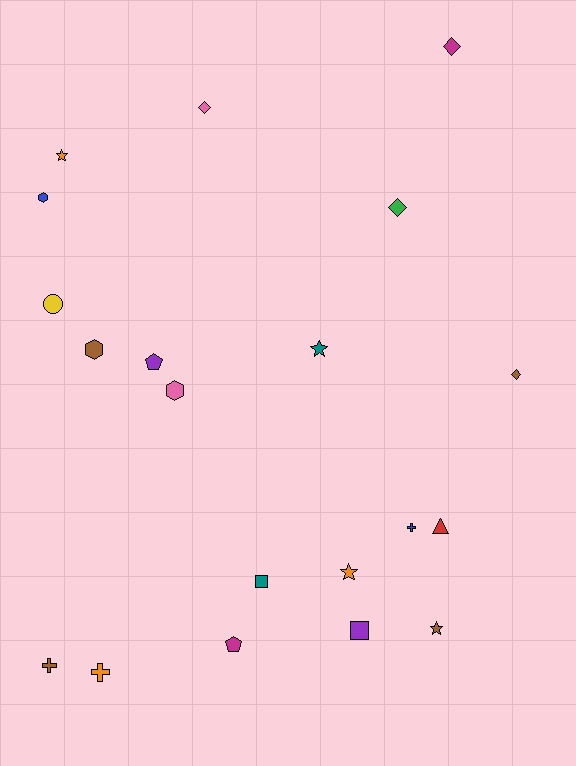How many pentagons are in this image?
There are 2 pentagons.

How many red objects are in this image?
There is 1 red object.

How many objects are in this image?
There are 20 objects.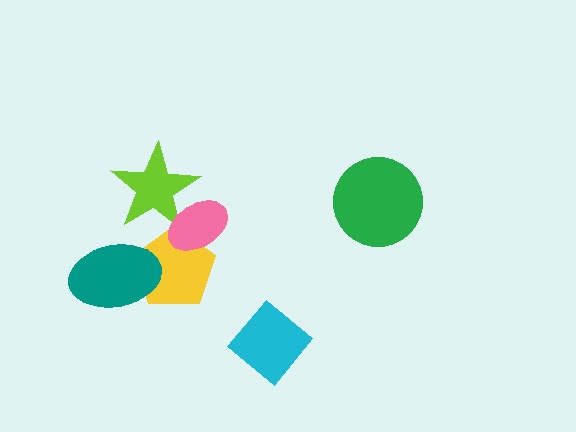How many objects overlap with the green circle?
0 objects overlap with the green circle.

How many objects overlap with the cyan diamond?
0 objects overlap with the cyan diamond.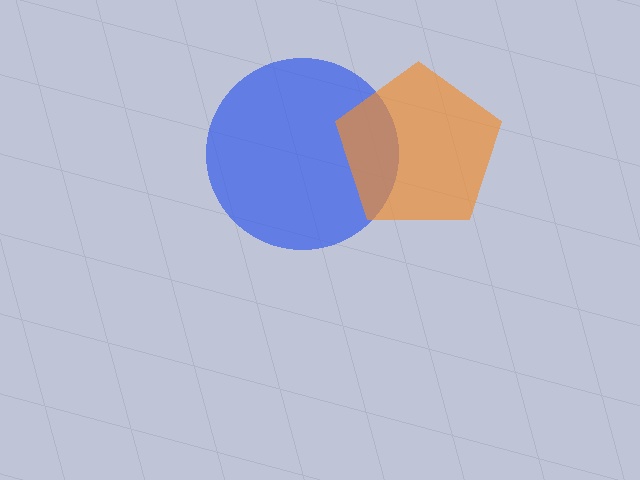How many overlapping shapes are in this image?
There are 2 overlapping shapes in the image.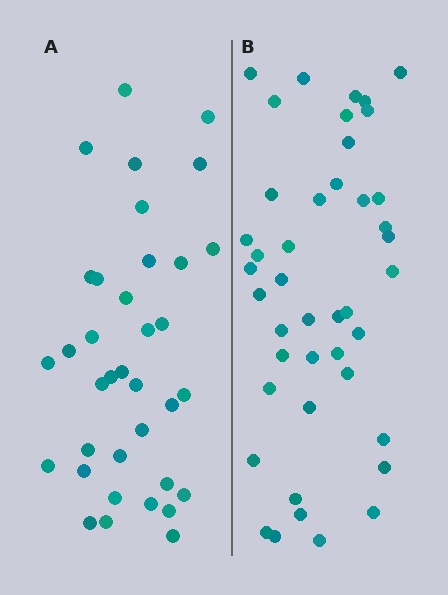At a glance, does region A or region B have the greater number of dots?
Region B (the right region) has more dots.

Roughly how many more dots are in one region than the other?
Region B has roughly 8 or so more dots than region A.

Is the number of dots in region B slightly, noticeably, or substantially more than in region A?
Region B has only slightly more — the two regions are fairly close. The ratio is roughly 1.2 to 1.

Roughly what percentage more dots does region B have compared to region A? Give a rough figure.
About 20% more.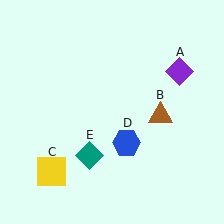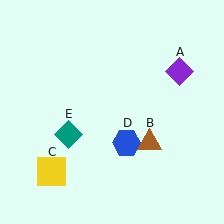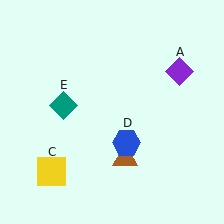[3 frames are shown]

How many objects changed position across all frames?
2 objects changed position: brown triangle (object B), teal diamond (object E).